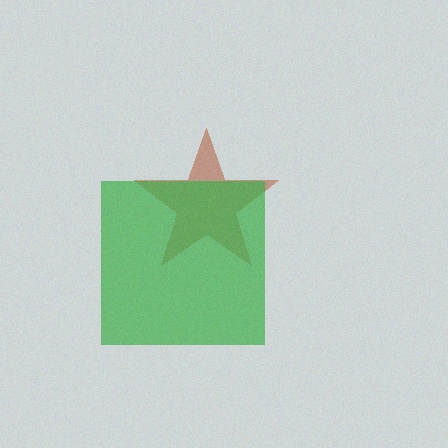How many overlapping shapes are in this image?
There are 2 overlapping shapes in the image.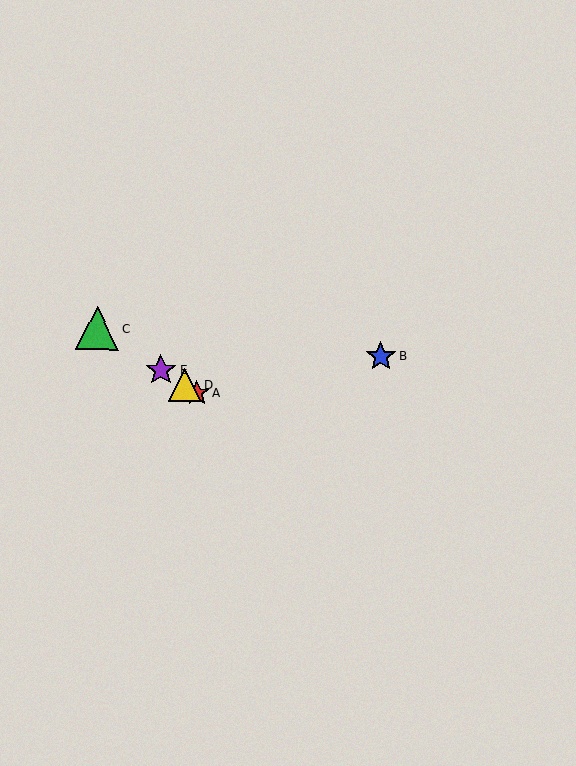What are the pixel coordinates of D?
Object D is at (185, 386).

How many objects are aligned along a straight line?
4 objects (A, C, D, E) are aligned along a straight line.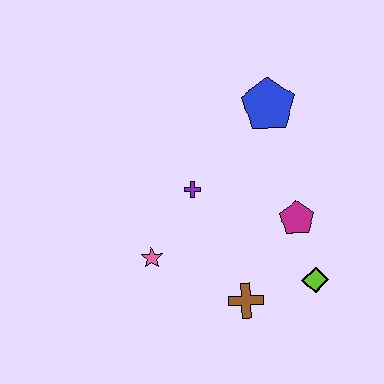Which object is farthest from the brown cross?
The blue pentagon is farthest from the brown cross.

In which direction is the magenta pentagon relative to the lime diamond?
The magenta pentagon is above the lime diamond.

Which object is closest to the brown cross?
The lime diamond is closest to the brown cross.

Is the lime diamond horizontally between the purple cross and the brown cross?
No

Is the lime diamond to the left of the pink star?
No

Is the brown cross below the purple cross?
Yes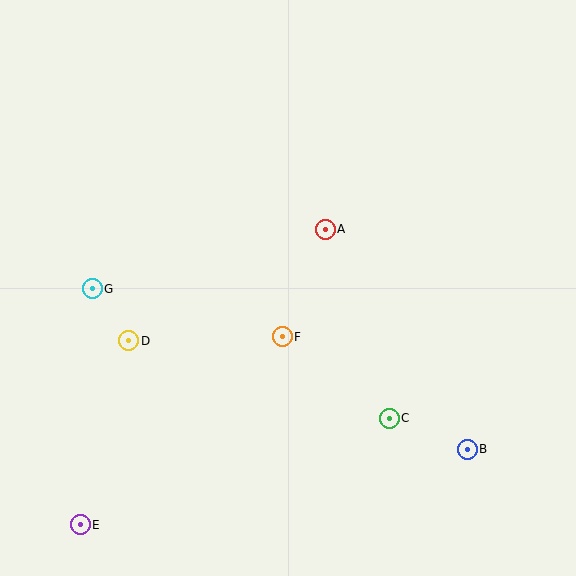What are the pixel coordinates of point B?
Point B is at (467, 449).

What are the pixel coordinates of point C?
Point C is at (389, 418).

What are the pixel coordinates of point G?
Point G is at (92, 289).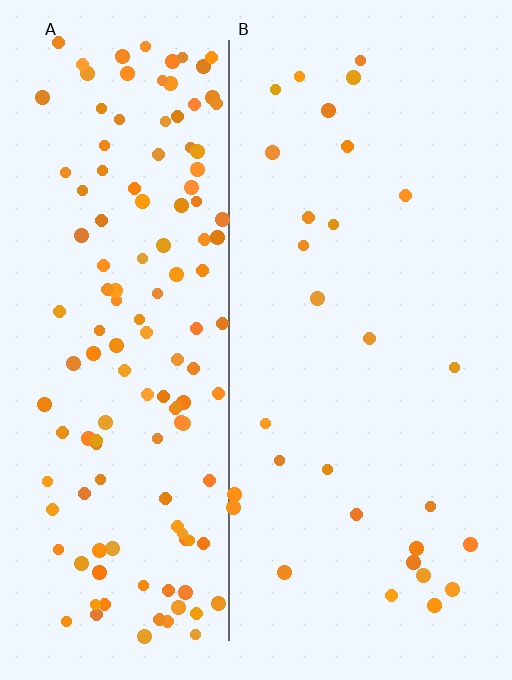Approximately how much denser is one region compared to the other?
Approximately 4.7× — region A over region B.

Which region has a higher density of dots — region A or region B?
A (the left).